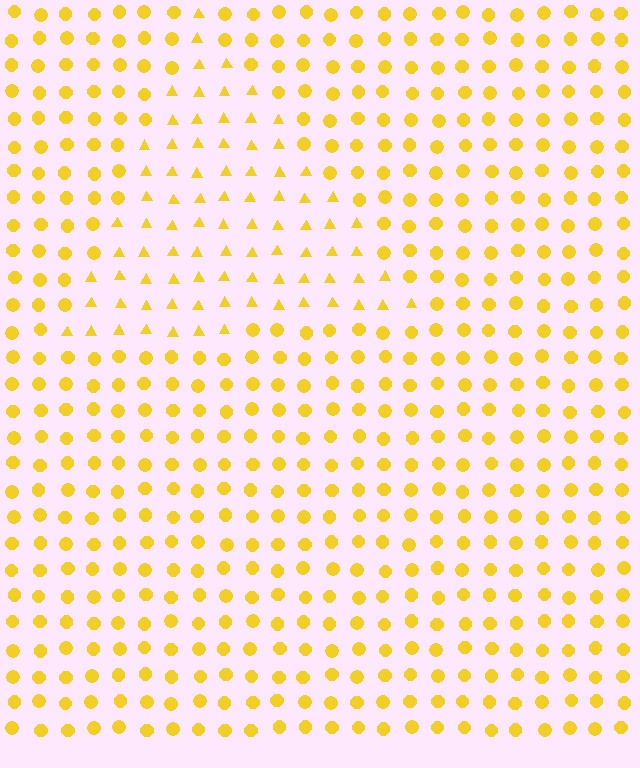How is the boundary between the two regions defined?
The boundary is defined by a change in element shape: triangles inside vs. circles outside. All elements share the same color and spacing.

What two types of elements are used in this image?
The image uses triangles inside the triangle region and circles outside it.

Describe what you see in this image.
The image is filled with small yellow elements arranged in a uniform grid. A triangle-shaped region contains triangles, while the surrounding area contains circles. The boundary is defined purely by the change in element shape.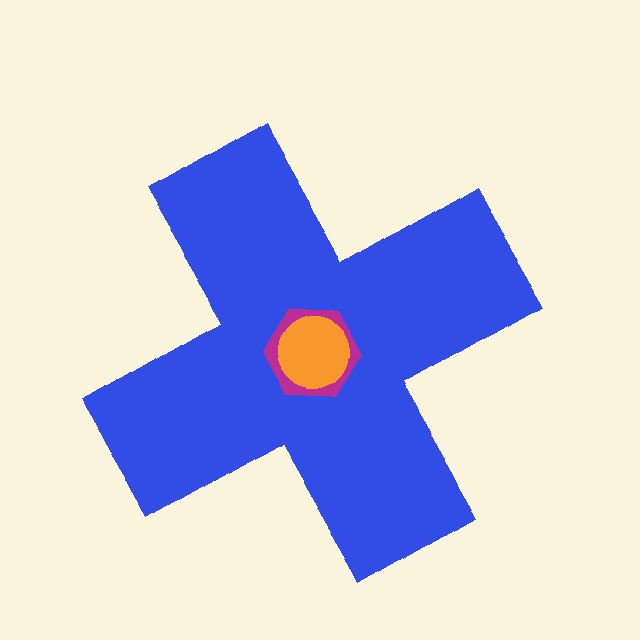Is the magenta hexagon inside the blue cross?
Yes.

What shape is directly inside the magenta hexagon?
The orange circle.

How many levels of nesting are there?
3.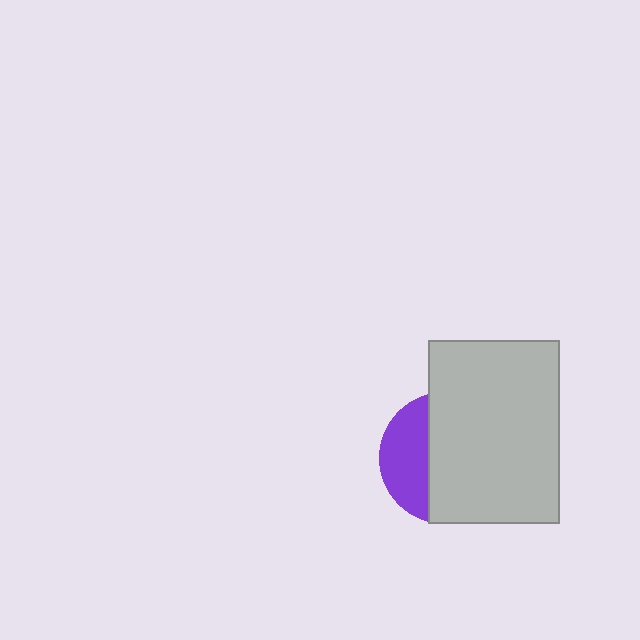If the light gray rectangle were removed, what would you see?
You would see the complete purple circle.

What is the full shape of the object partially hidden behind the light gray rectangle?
The partially hidden object is a purple circle.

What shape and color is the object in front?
The object in front is a light gray rectangle.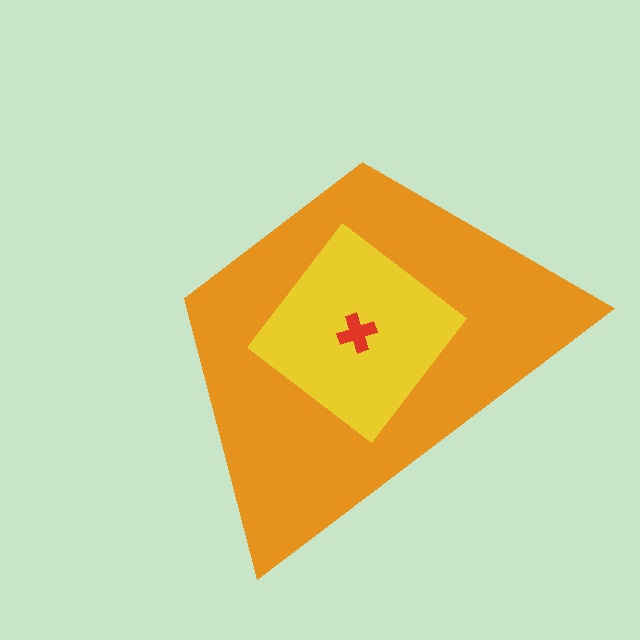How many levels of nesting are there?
3.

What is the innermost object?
The red cross.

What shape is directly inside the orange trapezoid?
The yellow diamond.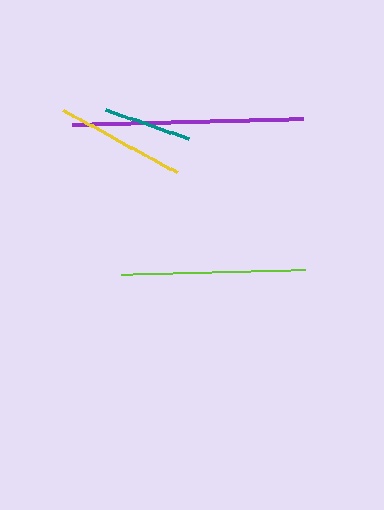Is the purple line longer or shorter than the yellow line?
The purple line is longer than the yellow line.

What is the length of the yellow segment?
The yellow segment is approximately 130 pixels long.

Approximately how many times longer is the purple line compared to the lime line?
The purple line is approximately 1.3 times the length of the lime line.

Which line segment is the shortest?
The teal line is the shortest at approximately 88 pixels.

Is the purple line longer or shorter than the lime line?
The purple line is longer than the lime line.